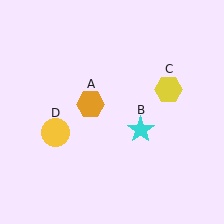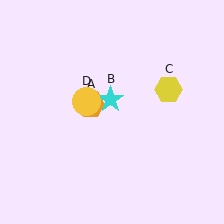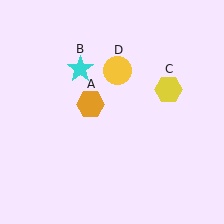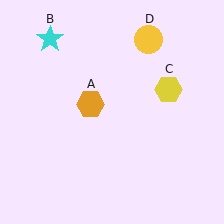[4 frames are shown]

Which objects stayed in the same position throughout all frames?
Orange hexagon (object A) and yellow hexagon (object C) remained stationary.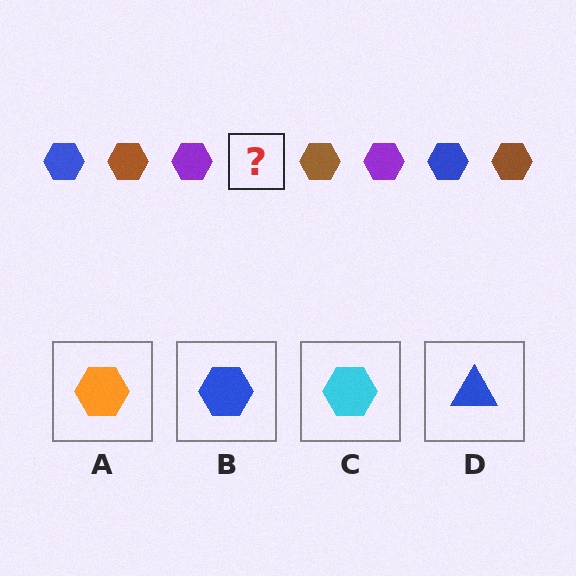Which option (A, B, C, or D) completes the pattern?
B.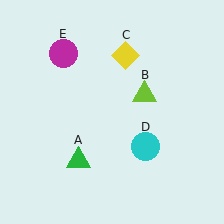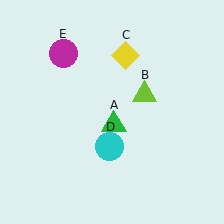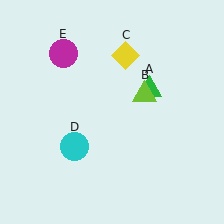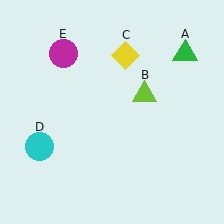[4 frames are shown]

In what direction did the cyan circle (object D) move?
The cyan circle (object D) moved left.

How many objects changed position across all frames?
2 objects changed position: green triangle (object A), cyan circle (object D).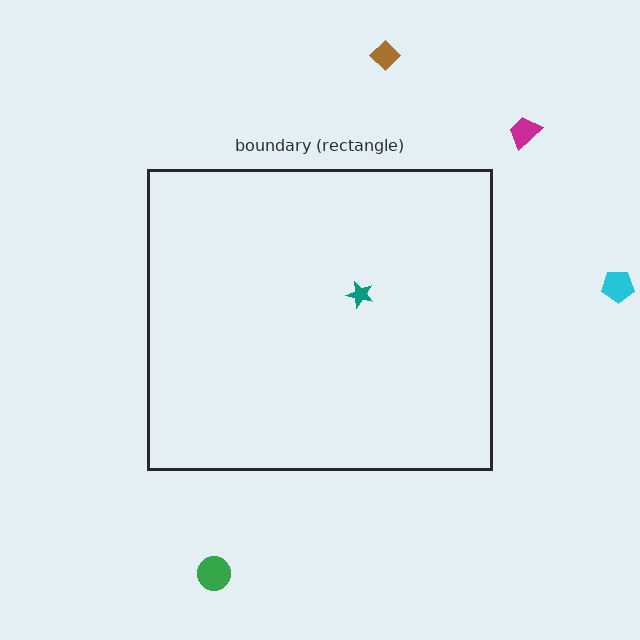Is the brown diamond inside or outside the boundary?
Outside.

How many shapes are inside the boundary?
1 inside, 4 outside.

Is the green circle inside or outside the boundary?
Outside.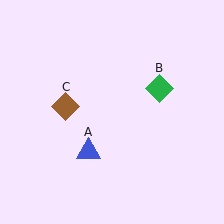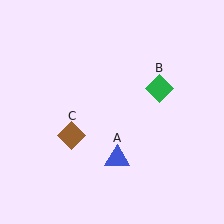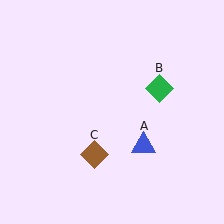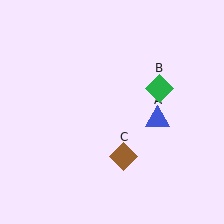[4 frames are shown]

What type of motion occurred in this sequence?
The blue triangle (object A), brown diamond (object C) rotated counterclockwise around the center of the scene.